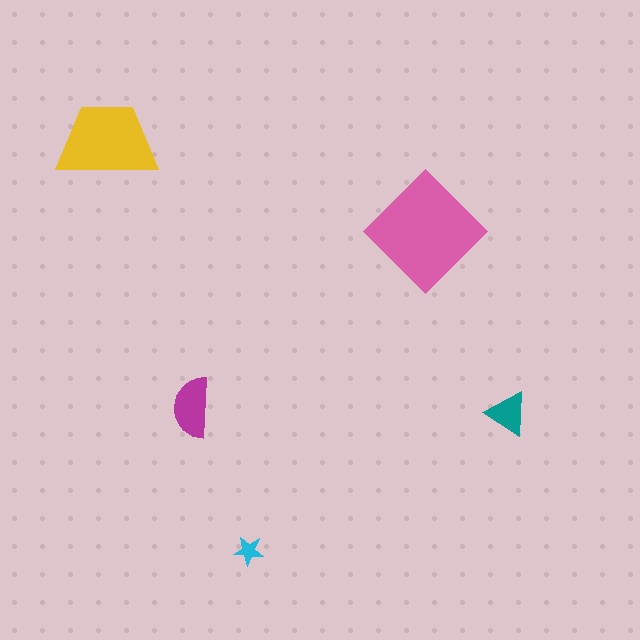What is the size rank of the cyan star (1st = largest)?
5th.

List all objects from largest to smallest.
The pink diamond, the yellow trapezoid, the magenta semicircle, the teal triangle, the cyan star.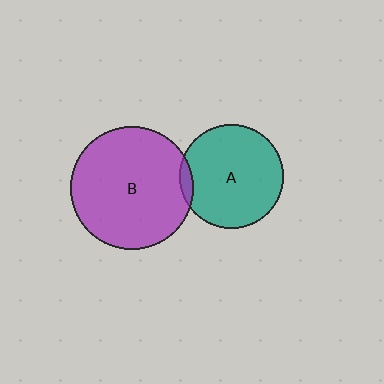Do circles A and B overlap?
Yes.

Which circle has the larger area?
Circle B (purple).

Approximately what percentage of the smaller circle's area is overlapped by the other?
Approximately 5%.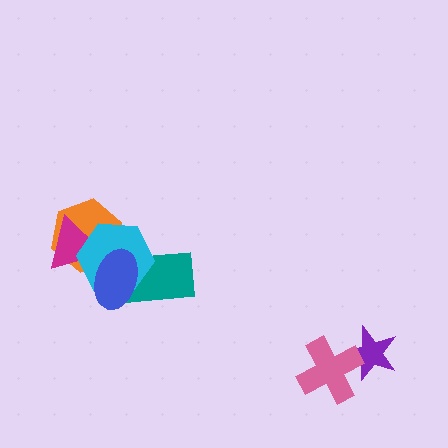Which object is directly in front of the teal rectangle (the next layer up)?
The cyan hexagon is directly in front of the teal rectangle.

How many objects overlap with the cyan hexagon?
4 objects overlap with the cyan hexagon.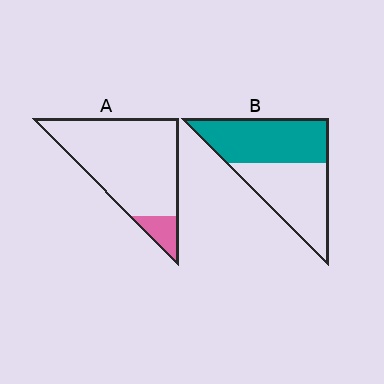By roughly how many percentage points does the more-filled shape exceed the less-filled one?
By roughly 40 percentage points (B over A).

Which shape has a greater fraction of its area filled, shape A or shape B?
Shape B.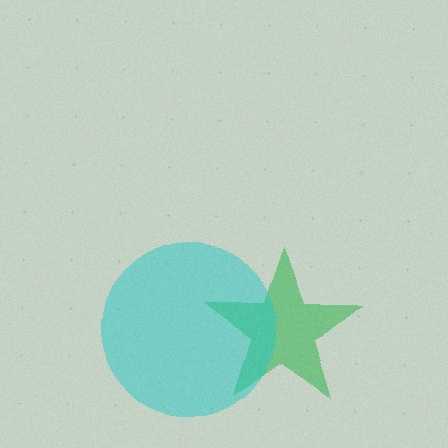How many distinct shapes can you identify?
There are 2 distinct shapes: a green star, a cyan circle.